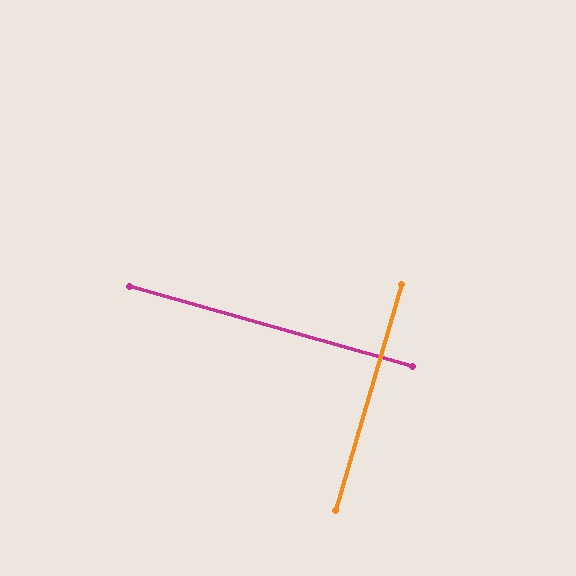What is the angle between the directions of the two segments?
Approximately 89 degrees.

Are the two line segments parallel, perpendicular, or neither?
Perpendicular — they meet at approximately 89°.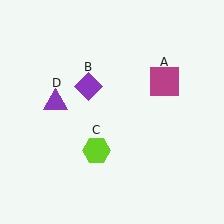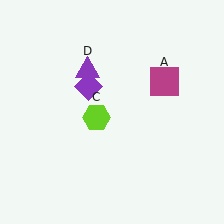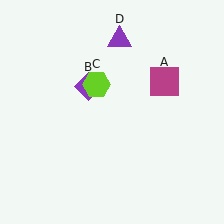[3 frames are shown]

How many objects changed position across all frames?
2 objects changed position: lime hexagon (object C), purple triangle (object D).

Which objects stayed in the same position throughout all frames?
Magenta square (object A) and purple diamond (object B) remained stationary.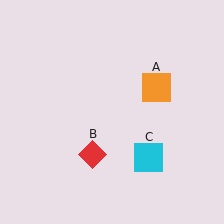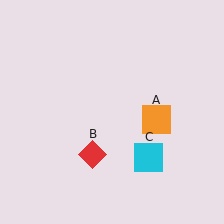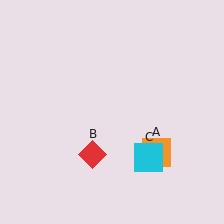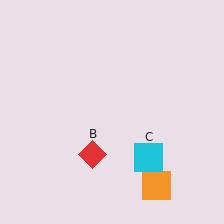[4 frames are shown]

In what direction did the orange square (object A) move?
The orange square (object A) moved down.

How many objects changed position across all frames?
1 object changed position: orange square (object A).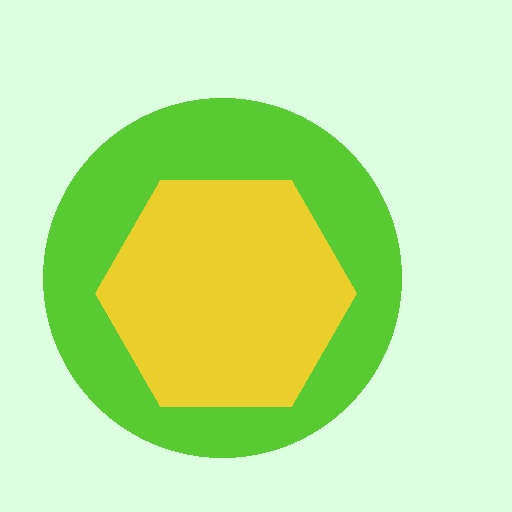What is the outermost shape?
The lime circle.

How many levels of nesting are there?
2.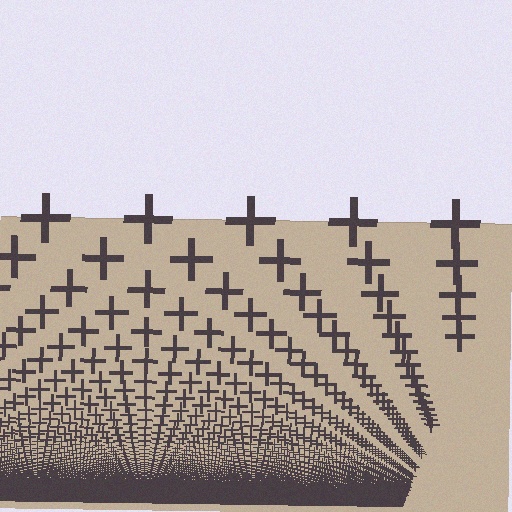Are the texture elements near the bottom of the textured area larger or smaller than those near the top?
Smaller. The gradient is inverted — elements near the bottom are smaller and denser.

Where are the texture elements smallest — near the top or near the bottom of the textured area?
Near the bottom.